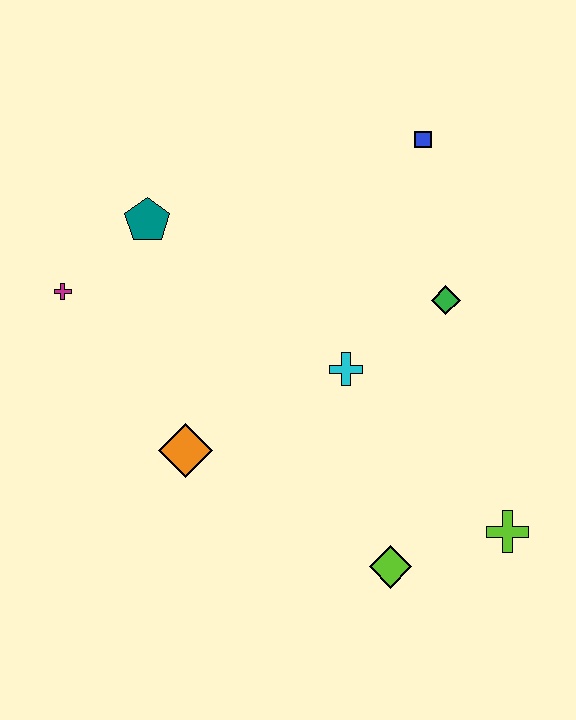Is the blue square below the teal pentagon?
No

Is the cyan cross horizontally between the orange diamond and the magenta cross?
No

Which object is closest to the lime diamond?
The lime cross is closest to the lime diamond.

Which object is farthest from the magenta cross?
The lime cross is farthest from the magenta cross.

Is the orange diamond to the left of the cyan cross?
Yes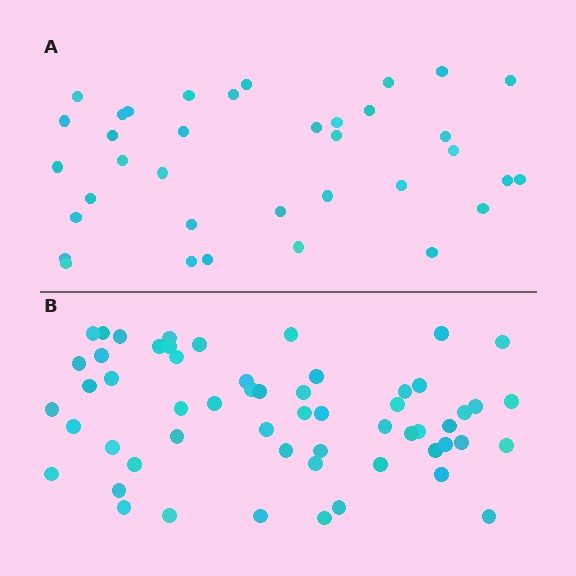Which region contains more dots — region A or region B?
Region B (the bottom region) has more dots.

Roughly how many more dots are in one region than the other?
Region B has approximately 20 more dots than region A.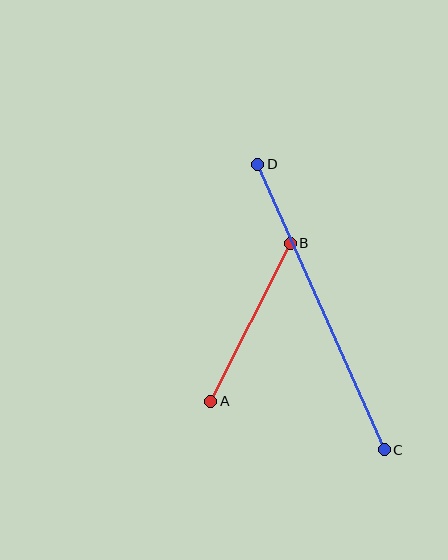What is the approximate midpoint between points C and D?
The midpoint is at approximately (321, 307) pixels.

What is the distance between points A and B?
The distance is approximately 177 pixels.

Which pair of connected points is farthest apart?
Points C and D are farthest apart.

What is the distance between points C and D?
The distance is approximately 312 pixels.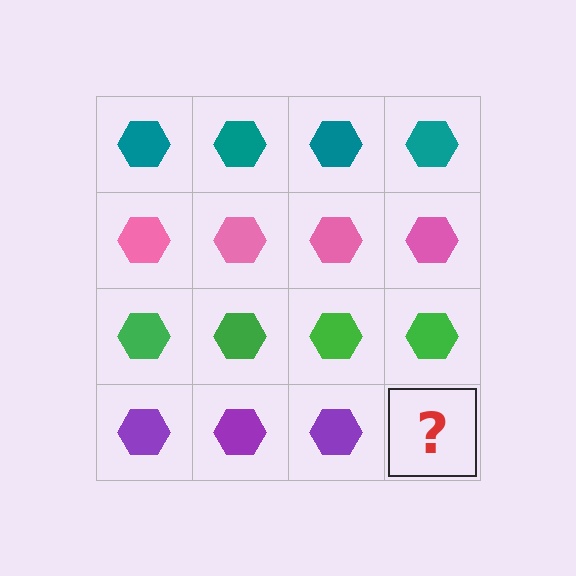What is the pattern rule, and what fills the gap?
The rule is that each row has a consistent color. The gap should be filled with a purple hexagon.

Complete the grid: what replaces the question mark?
The question mark should be replaced with a purple hexagon.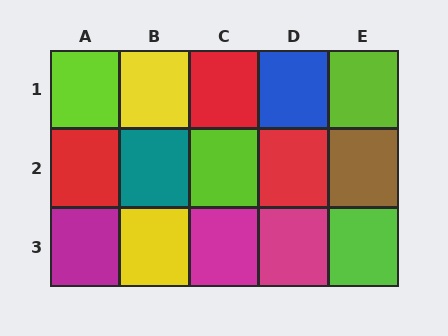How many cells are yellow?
2 cells are yellow.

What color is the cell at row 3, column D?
Magenta.